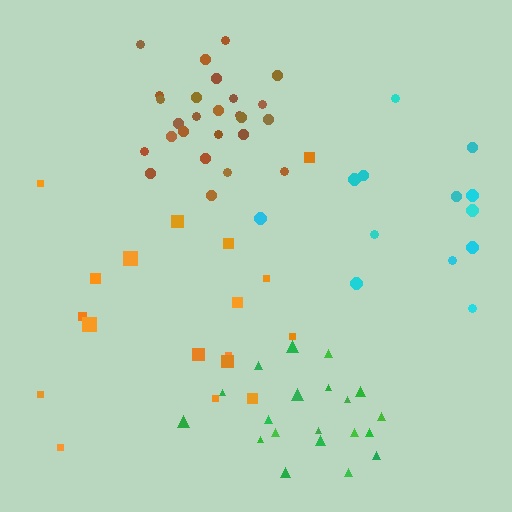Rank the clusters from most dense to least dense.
brown, green, orange, cyan.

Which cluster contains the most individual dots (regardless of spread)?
Brown (26).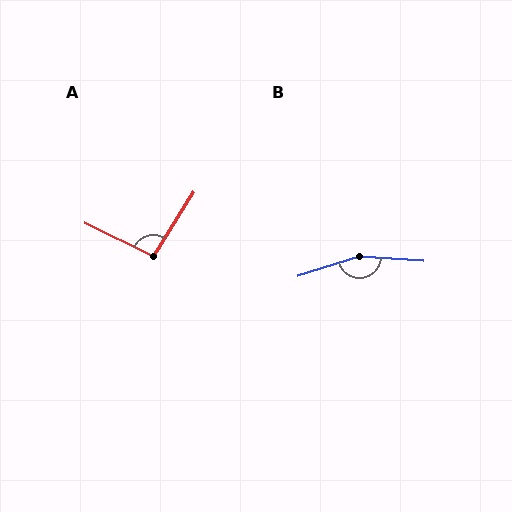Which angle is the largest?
B, at approximately 158 degrees.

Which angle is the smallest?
A, at approximately 96 degrees.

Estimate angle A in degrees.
Approximately 96 degrees.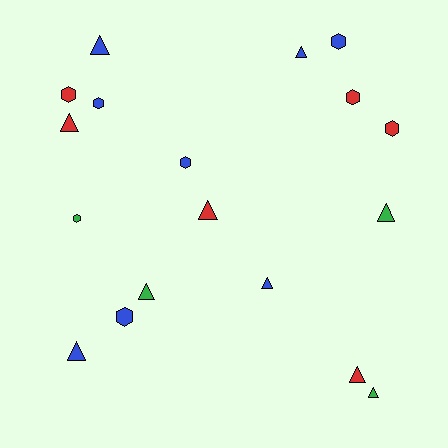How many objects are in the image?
There are 18 objects.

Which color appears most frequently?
Blue, with 8 objects.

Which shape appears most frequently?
Triangle, with 10 objects.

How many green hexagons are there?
There is 1 green hexagon.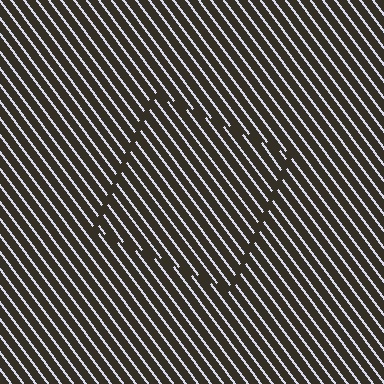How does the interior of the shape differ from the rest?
The interior of the shape contains the same grating, shifted by half a period — the contour is defined by the phase discontinuity where line-ends from the inner and outer gratings abut.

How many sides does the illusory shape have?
4 sides — the line-ends trace a square.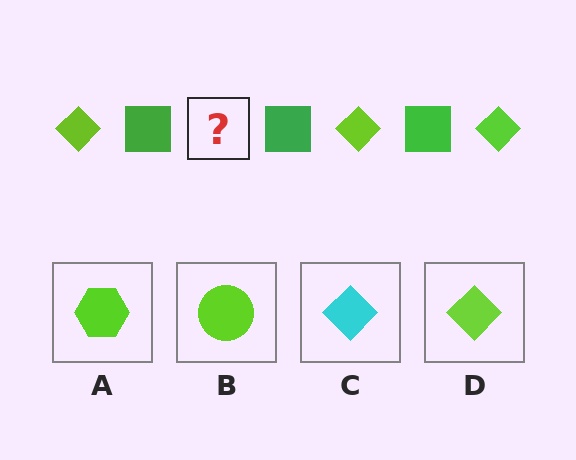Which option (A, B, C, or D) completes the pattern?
D.